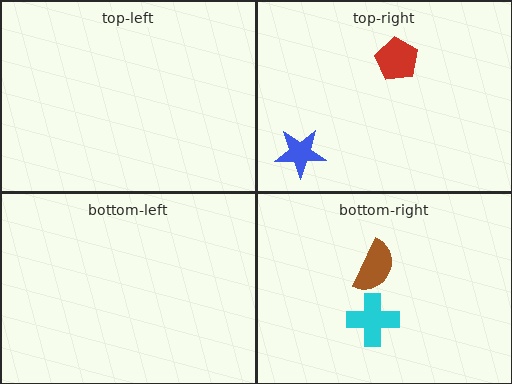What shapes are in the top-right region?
The red pentagon, the blue star.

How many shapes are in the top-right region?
2.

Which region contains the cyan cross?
The bottom-right region.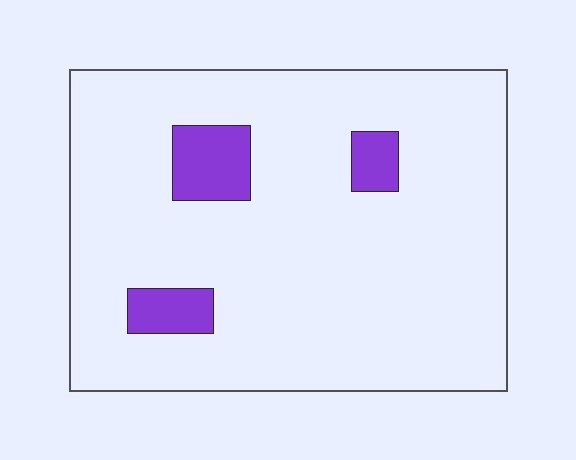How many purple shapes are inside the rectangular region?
3.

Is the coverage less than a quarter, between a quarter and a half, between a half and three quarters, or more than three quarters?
Less than a quarter.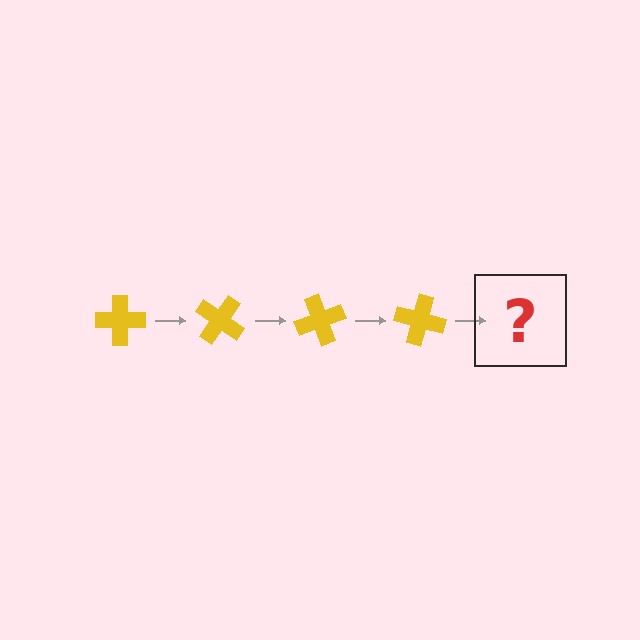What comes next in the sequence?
The next element should be a yellow cross rotated 140 degrees.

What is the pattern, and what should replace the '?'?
The pattern is that the cross rotates 35 degrees each step. The '?' should be a yellow cross rotated 140 degrees.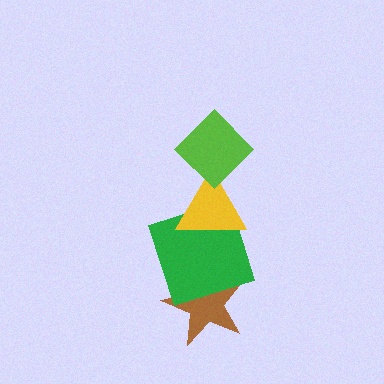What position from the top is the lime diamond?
The lime diamond is 1st from the top.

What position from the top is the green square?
The green square is 3rd from the top.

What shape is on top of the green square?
The yellow triangle is on top of the green square.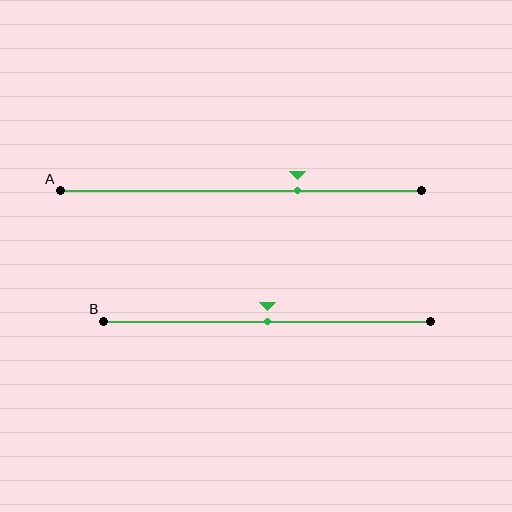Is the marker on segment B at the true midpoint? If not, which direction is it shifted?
Yes, the marker on segment B is at the true midpoint.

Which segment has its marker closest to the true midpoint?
Segment B has its marker closest to the true midpoint.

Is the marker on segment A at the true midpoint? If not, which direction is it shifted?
No, the marker on segment A is shifted to the right by about 16% of the segment length.